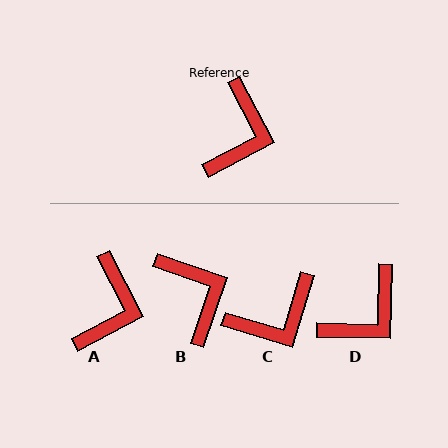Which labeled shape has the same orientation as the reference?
A.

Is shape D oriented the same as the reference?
No, it is off by about 29 degrees.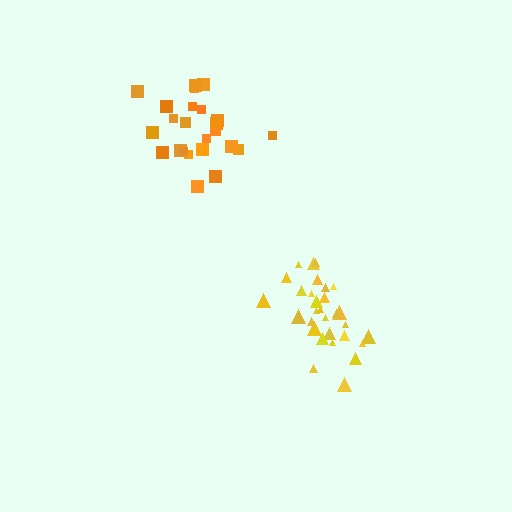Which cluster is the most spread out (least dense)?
Orange.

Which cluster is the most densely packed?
Yellow.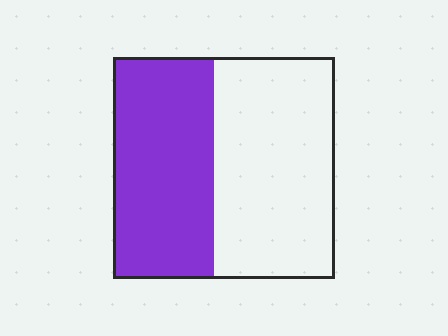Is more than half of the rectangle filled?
No.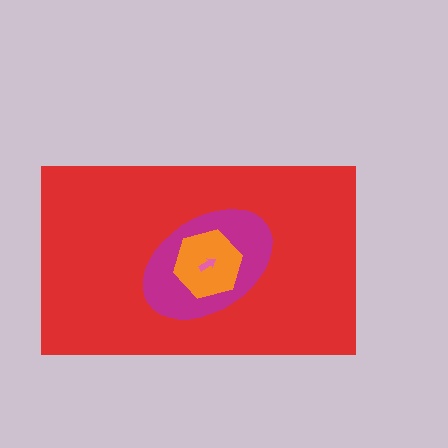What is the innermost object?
The pink arrow.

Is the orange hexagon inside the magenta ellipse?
Yes.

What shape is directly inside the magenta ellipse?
The orange hexagon.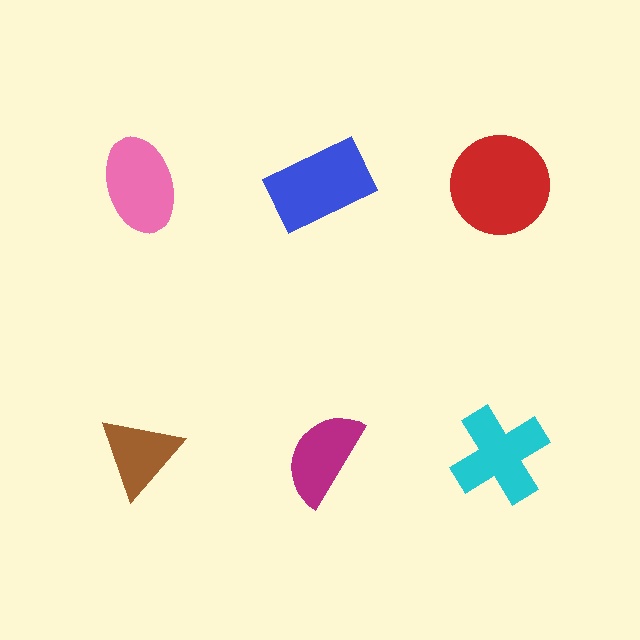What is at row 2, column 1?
A brown triangle.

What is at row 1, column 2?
A blue rectangle.